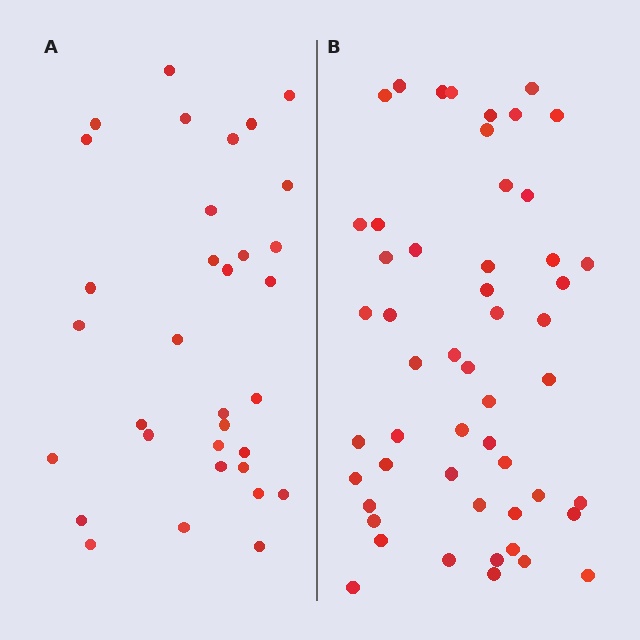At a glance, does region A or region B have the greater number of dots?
Region B (the right region) has more dots.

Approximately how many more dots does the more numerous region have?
Region B has approximately 20 more dots than region A.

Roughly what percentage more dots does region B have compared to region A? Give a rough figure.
About 60% more.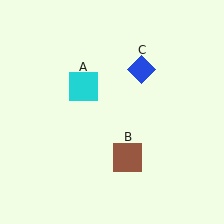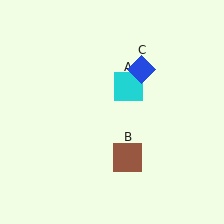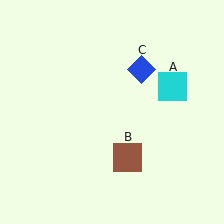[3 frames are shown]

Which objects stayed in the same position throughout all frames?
Brown square (object B) and blue diamond (object C) remained stationary.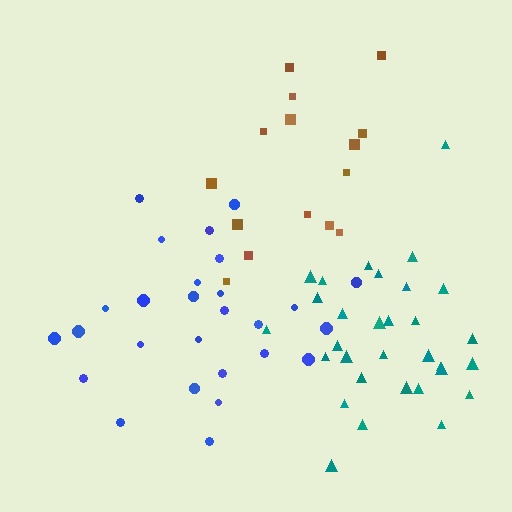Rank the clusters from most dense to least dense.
teal, blue, brown.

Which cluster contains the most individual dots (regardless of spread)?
Teal (31).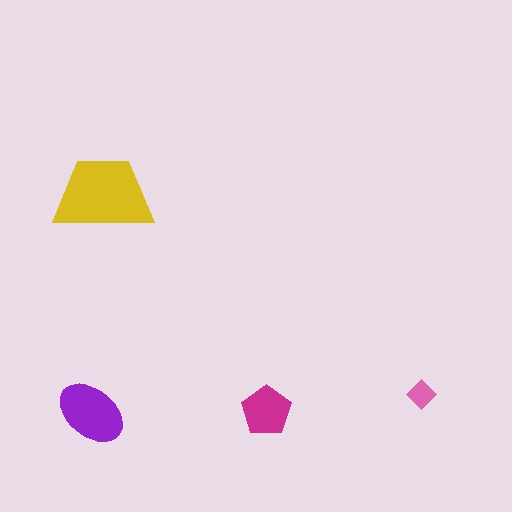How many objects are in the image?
There are 4 objects in the image.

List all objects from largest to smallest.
The yellow trapezoid, the purple ellipse, the magenta pentagon, the pink diamond.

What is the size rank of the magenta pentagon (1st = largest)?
3rd.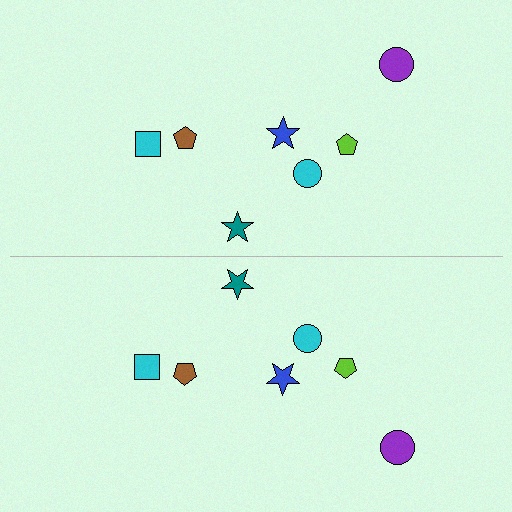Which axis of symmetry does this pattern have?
The pattern has a horizontal axis of symmetry running through the center of the image.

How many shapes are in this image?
There are 14 shapes in this image.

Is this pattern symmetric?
Yes, this pattern has bilateral (reflection) symmetry.